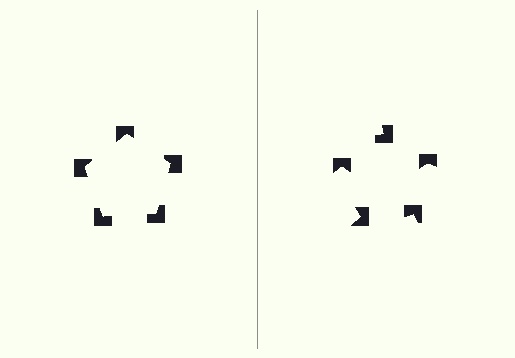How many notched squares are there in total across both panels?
10 — 5 on each side.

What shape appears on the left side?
An illusory pentagon.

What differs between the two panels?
The notched squares are positioned identically on both sides; only the wedge orientations differ. On the left they align to a pentagon; on the right they are misaligned.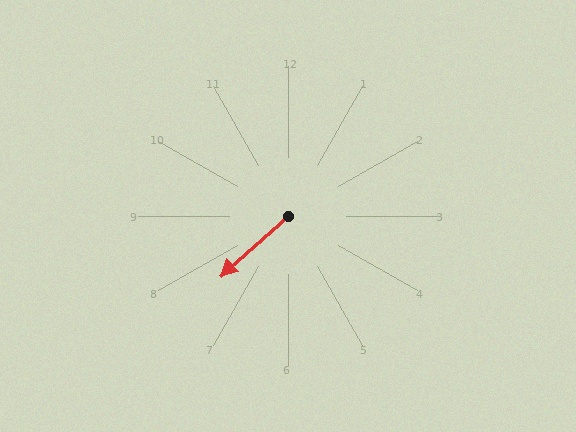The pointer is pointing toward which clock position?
Roughly 8 o'clock.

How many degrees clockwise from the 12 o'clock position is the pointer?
Approximately 228 degrees.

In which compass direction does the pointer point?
Southwest.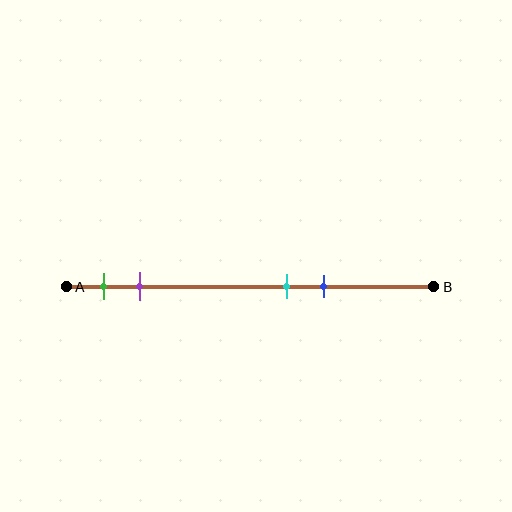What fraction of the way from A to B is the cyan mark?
The cyan mark is approximately 60% (0.6) of the way from A to B.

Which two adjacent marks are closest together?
The cyan and blue marks are the closest adjacent pair.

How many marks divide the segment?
There are 4 marks dividing the segment.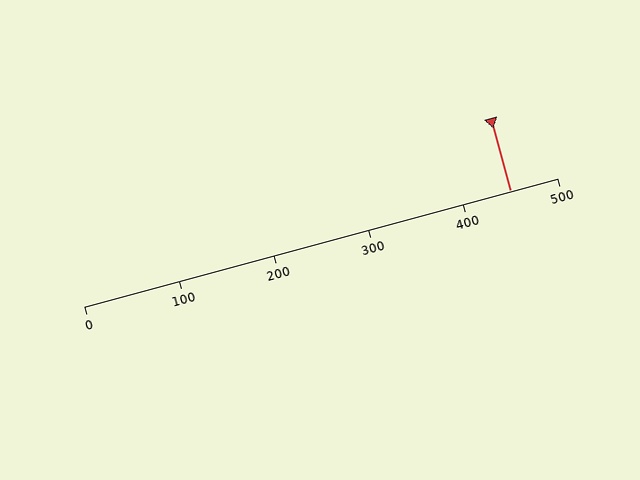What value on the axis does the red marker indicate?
The marker indicates approximately 450.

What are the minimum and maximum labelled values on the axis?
The axis runs from 0 to 500.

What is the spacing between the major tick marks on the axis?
The major ticks are spaced 100 apart.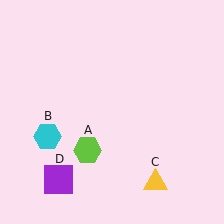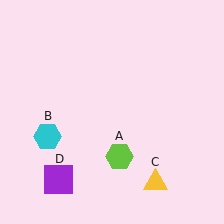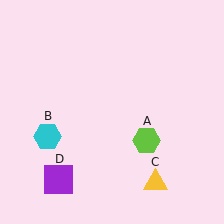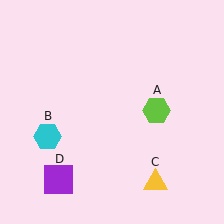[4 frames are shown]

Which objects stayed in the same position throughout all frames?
Cyan hexagon (object B) and yellow triangle (object C) and purple square (object D) remained stationary.